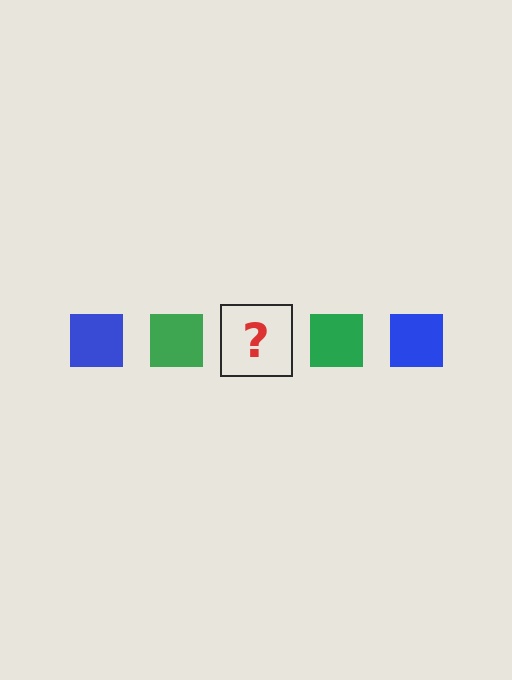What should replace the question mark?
The question mark should be replaced with a blue square.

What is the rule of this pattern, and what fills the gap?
The rule is that the pattern cycles through blue, green squares. The gap should be filled with a blue square.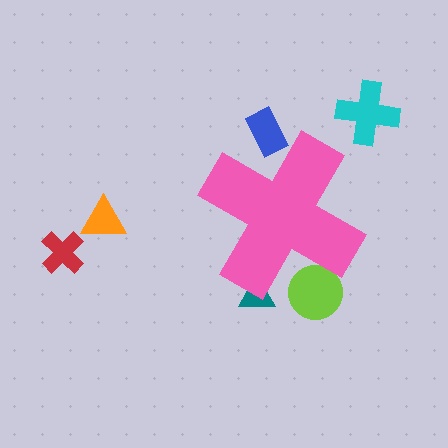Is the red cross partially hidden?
No, the red cross is fully visible.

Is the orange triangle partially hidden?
No, the orange triangle is fully visible.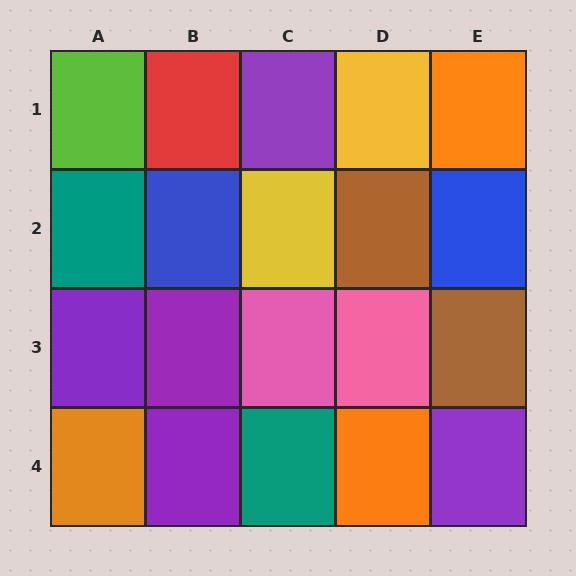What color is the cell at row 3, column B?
Purple.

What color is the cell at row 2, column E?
Blue.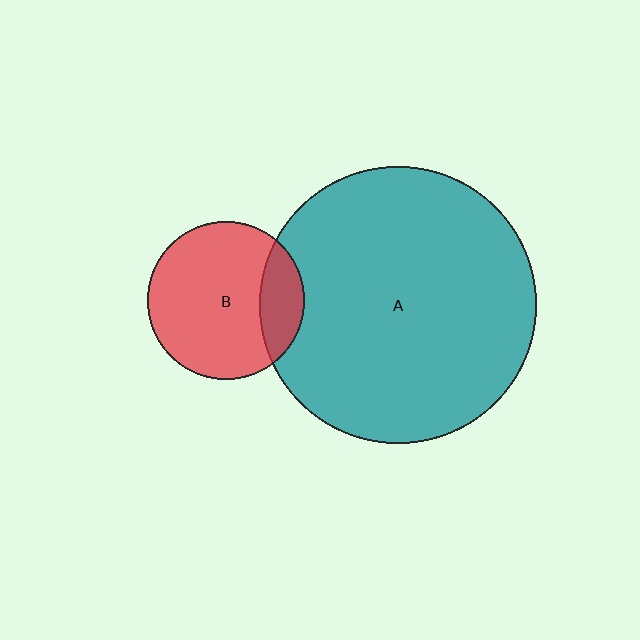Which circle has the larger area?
Circle A (teal).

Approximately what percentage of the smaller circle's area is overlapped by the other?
Approximately 20%.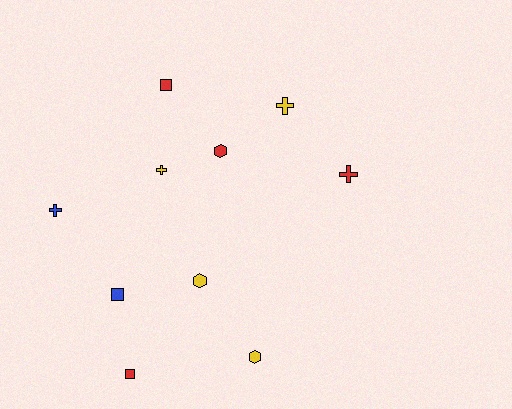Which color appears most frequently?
Yellow, with 4 objects.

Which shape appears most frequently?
Cross, with 4 objects.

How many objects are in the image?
There are 10 objects.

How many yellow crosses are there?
There are 2 yellow crosses.